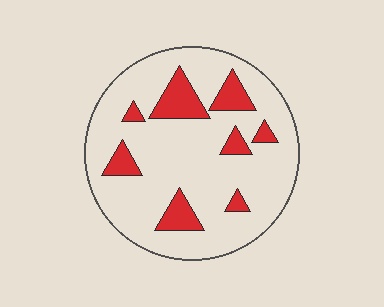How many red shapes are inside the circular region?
8.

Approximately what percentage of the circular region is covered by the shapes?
Approximately 15%.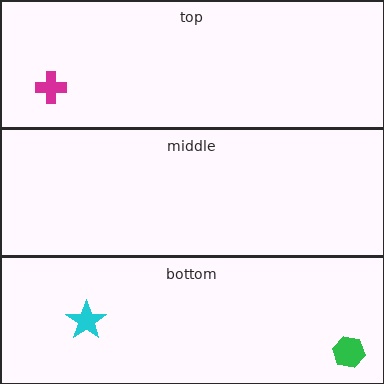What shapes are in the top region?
The magenta cross.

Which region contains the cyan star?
The bottom region.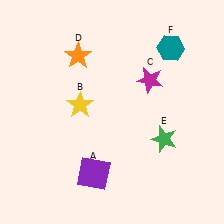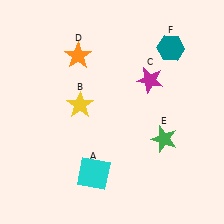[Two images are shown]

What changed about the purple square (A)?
In Image 1, A is purple. In Image 2, it changed to cyan.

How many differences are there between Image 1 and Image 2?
There is 1 difference between the two images.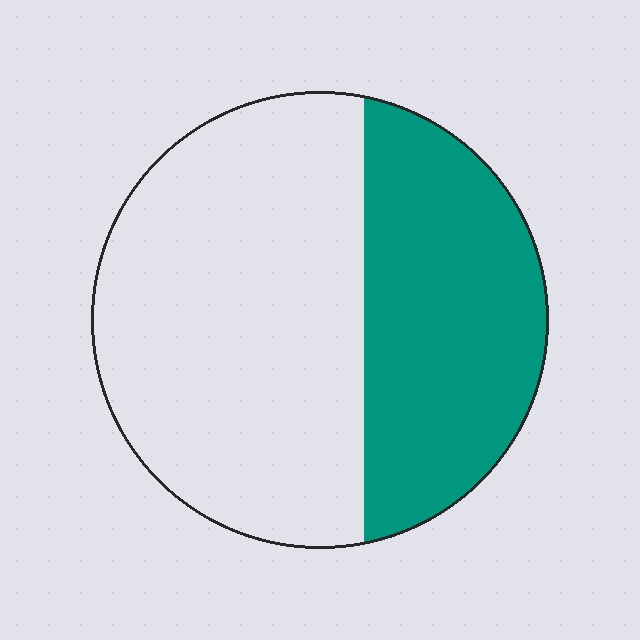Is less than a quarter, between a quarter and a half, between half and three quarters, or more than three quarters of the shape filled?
Between a quarter and a half.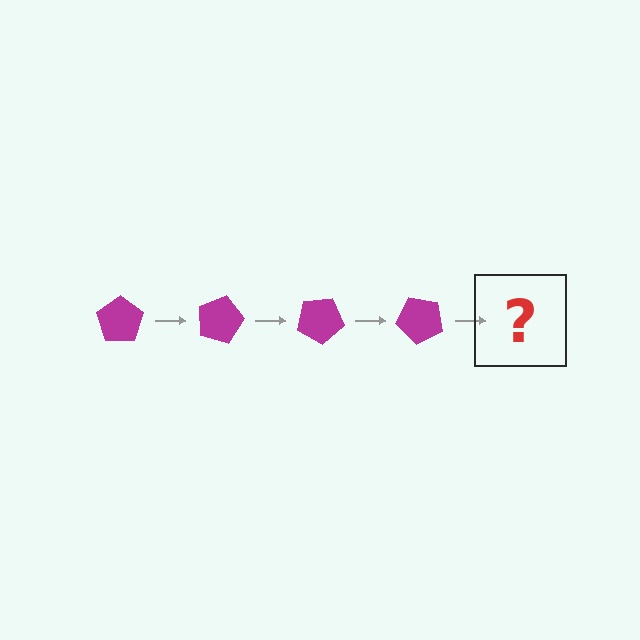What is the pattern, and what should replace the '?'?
The pattern is that the pentagon rotates 15 degrees each step. The '?' should be a magenta pentagon rotated 60 degrees.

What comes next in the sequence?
The next element should be a magenta pentagon rotated 60 degrees.